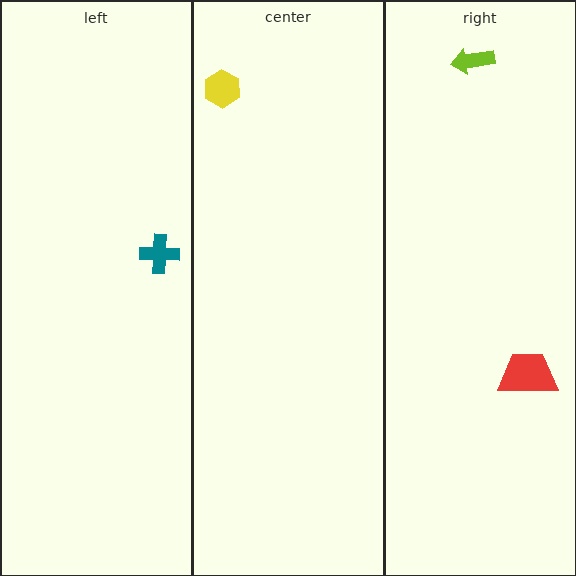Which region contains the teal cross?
The left region.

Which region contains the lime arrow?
The right region.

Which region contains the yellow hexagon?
The center region.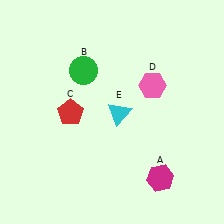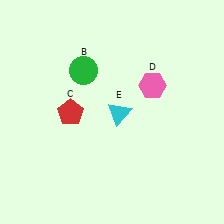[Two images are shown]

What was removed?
The magenta hexagon (A) was removed in Image 2.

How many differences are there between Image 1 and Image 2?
There is 1 difference between the two images.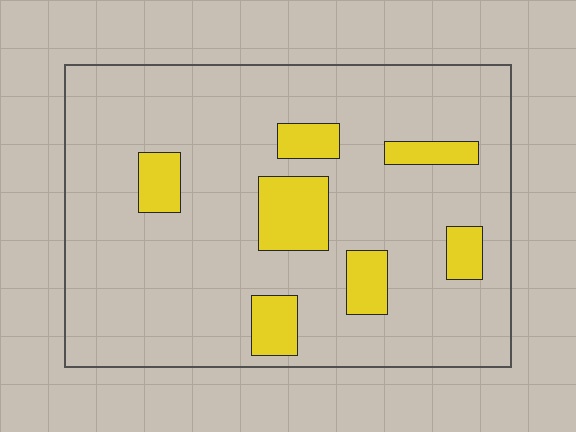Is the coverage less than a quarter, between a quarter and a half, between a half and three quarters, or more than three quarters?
Less than a quarter.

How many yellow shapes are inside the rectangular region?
7.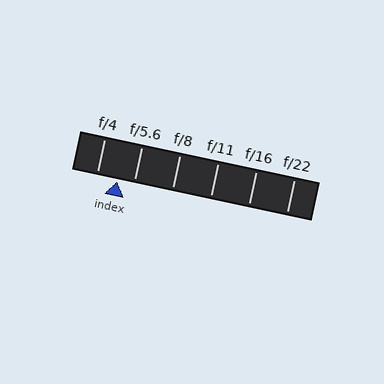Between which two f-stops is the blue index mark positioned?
The index mark is between f/4 and f/5.6.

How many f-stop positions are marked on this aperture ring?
There are 6 f-stop positions marked.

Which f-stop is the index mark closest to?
The index mark is closest to f/5.6.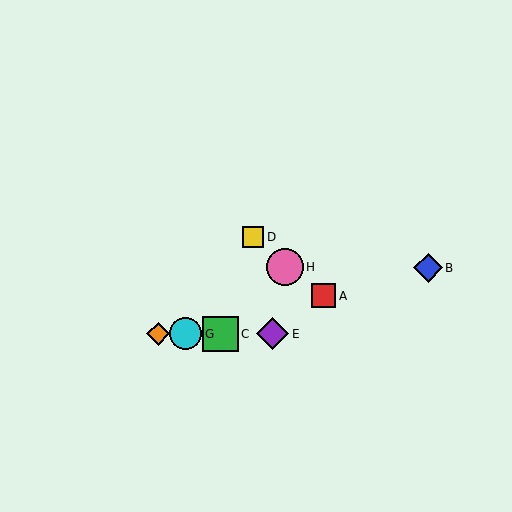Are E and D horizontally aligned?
No, E is at y≈334 and D is at y≈237.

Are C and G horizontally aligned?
Yes, both are at y≈334.